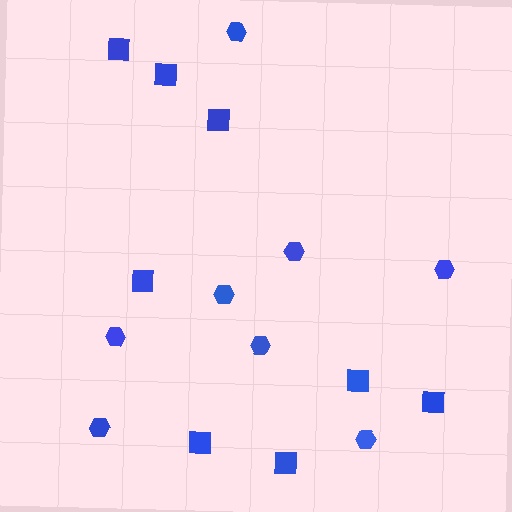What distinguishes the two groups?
There are 2 groups: one group of squares (8) and one group of hexagons (8).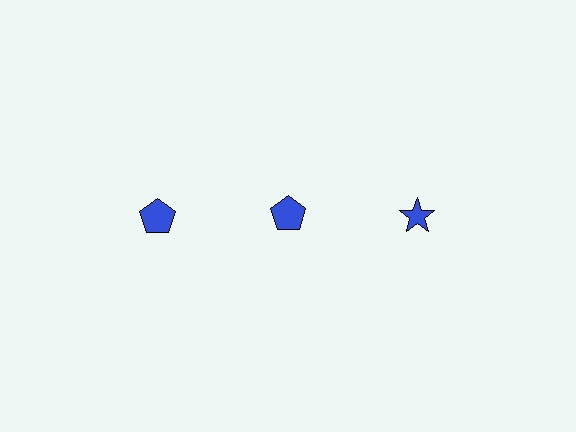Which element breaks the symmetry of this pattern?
The blue star in the top row, center column breaks the symmetry. All other shapes are blue pentagons.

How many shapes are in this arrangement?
There are 3 shapes arranged in a grid pattern.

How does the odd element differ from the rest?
It has a different shape: star instead of pentagon.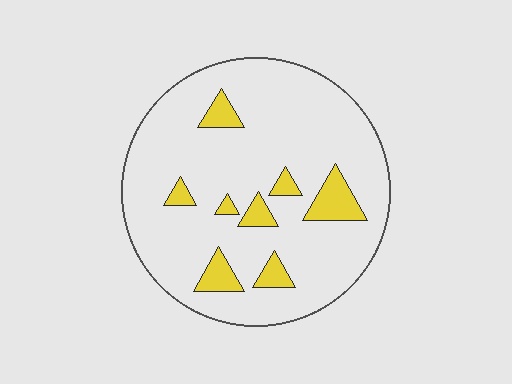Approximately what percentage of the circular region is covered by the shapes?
Approximately 10%.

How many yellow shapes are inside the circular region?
8.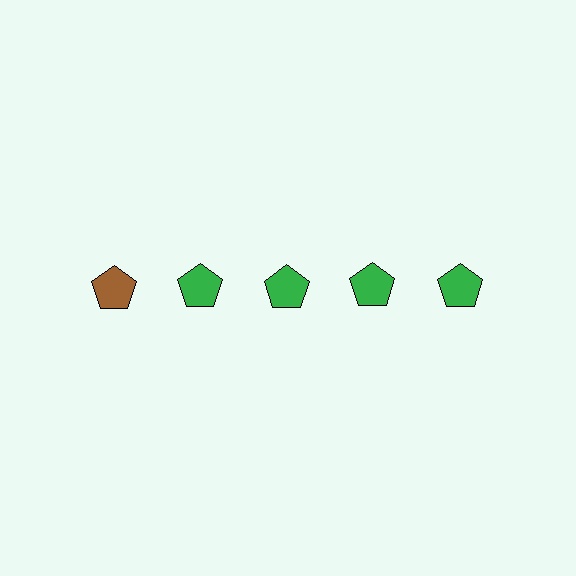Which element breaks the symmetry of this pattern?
The brown pentagon in the top row, leftmost column breaks the symmetry. All other shapes are green pentagons.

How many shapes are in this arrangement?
There are 5 shapes arranged in a grid pattern.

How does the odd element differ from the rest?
It has a different color: brown instead of green.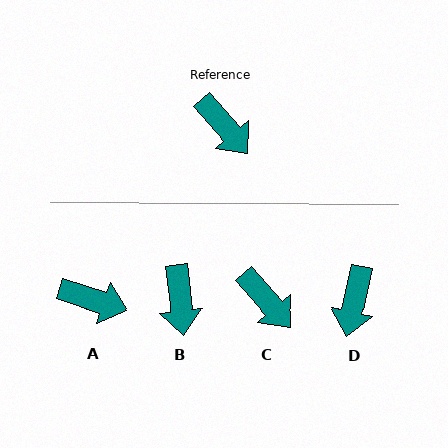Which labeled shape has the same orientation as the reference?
C.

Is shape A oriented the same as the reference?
No, it is off by about 30 degrees.